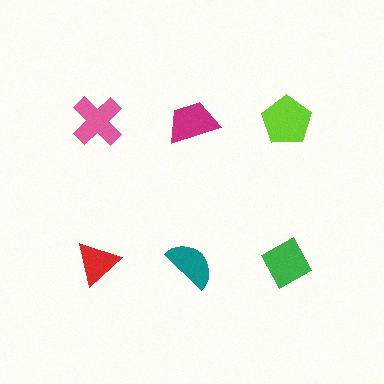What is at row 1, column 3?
A lime pentagon.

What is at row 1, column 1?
A pink cross.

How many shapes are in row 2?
3 shapes.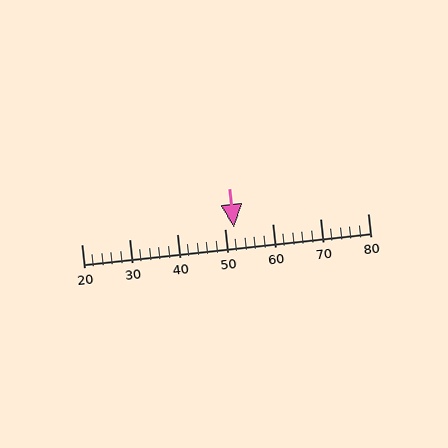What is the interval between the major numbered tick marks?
The major tick marks are spaced 10 units apart.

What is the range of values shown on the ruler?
The ruler shows values from 20 to 80.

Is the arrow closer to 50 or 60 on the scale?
The arrow is closer to 50.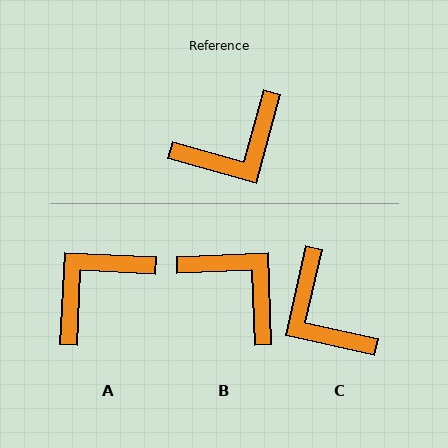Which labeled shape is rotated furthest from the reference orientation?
A, about 168 degrees away.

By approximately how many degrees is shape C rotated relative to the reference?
Approximately 87 degrees clockwise.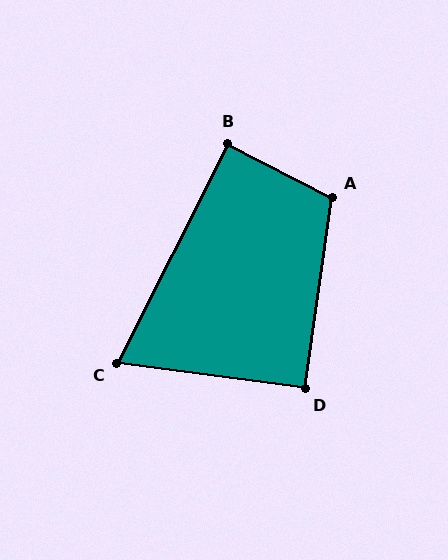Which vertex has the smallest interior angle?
C, at approximately 71 degrees.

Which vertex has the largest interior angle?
A, at approximately 109 degrees.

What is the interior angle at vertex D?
Approximately 90 degrees (approximately right).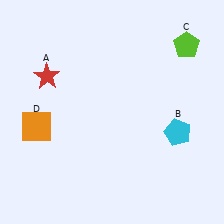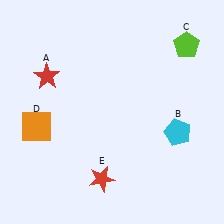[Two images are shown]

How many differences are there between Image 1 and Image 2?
There is 1 difference between the two images.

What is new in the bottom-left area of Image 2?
A red star (E) was added in the bottom-left area of Image 2.